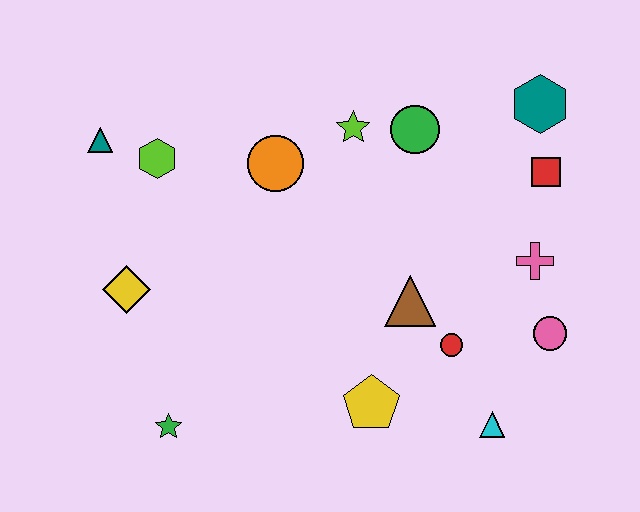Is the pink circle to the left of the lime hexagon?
No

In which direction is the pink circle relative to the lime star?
The pink circle is below the lime star.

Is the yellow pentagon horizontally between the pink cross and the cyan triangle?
No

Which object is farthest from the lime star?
The green star is farthest from the lime star.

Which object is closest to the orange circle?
The lime star is closest to the orange circle.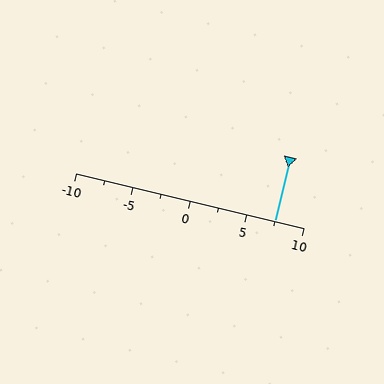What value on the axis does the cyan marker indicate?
The marker indicates approximately 7.5.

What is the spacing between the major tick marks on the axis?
The major ticks are spaced 5 apart.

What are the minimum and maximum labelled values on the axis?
The axis runs from -10 to 10.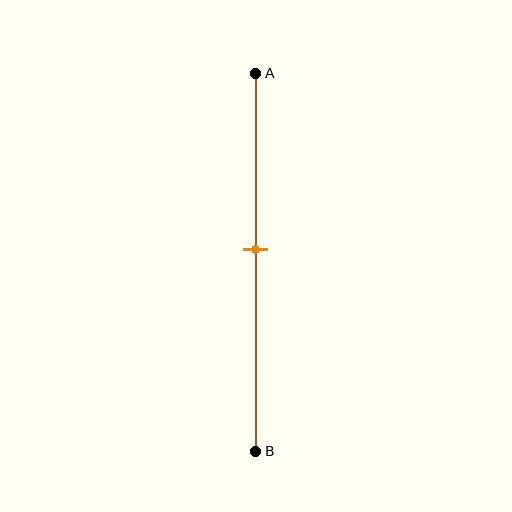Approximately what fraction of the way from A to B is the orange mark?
The orange mark is approximately 45% of the way from A to B.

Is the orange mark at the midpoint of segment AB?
No, the mark is at about 45% from A, not at the 50% midpoint.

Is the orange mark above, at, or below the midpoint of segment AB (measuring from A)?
The orange mark is above the midpoint of segment AB.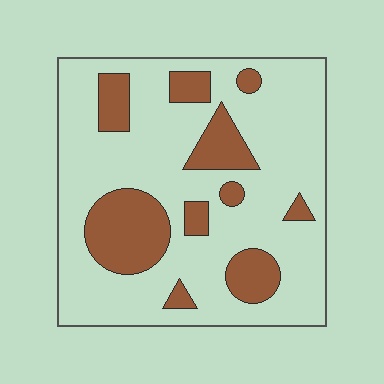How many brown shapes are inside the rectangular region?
10.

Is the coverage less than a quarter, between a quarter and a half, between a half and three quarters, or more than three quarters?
Less than a quarter.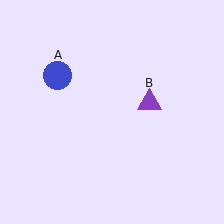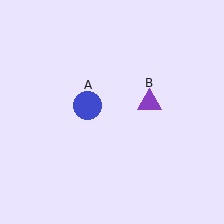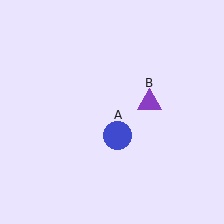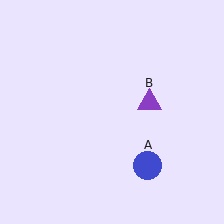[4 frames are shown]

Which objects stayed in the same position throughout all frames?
Purple triangle (object B) remained stationary.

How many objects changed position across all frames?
1 object changed position: blue circle (object A).